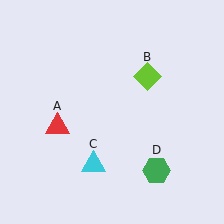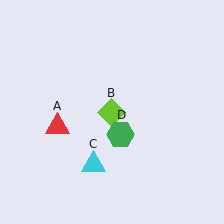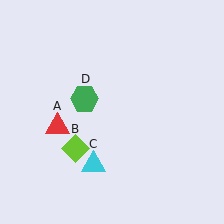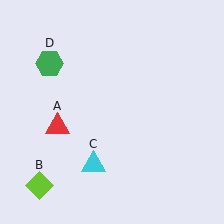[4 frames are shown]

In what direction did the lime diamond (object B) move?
The lime diamond (object B) moved down and to the left.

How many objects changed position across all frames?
2 objects changed position: lime diamond (object B), green hexagon (object D).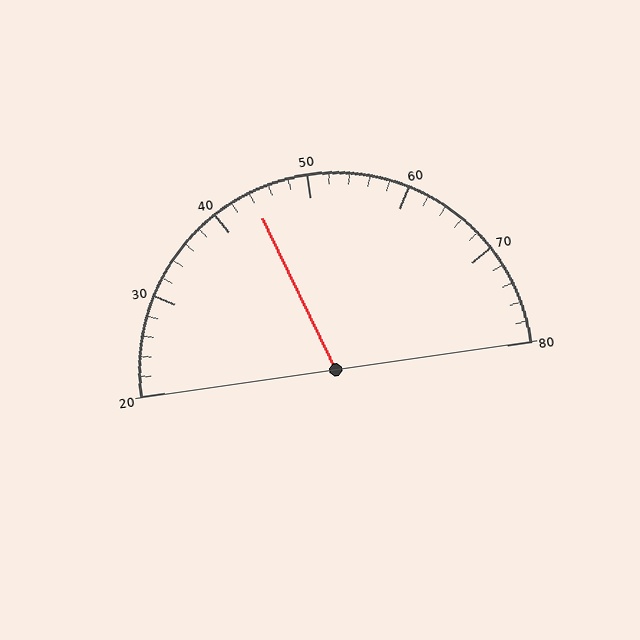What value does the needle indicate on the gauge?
The needle indicates approximately 44.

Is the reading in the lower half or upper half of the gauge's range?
The reading is in the lower half of the range (20 to 80).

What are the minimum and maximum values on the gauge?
The gauge ranges from 20 to 80.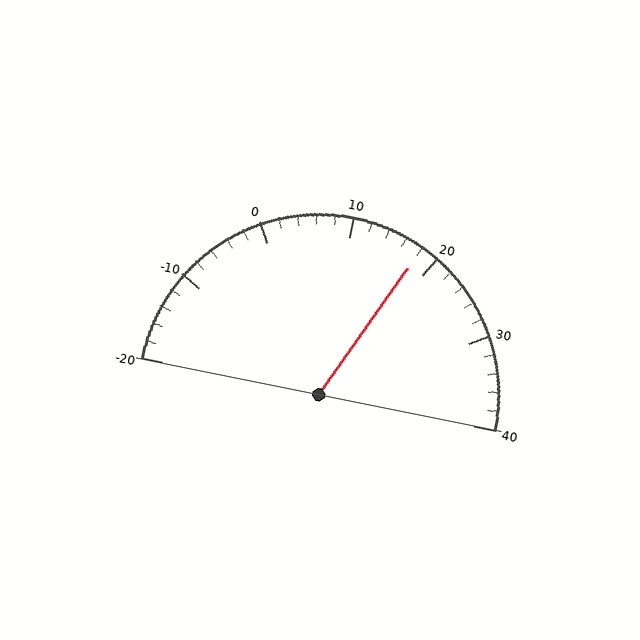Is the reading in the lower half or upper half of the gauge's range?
The reading is in the upper half of the range (-20 to 40).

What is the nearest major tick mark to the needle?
The nearest major tick mark is 20.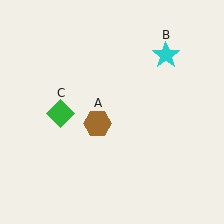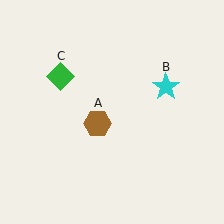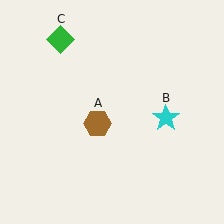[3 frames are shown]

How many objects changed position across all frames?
2 objects changed position: cyan star (object B), green diamond (object C).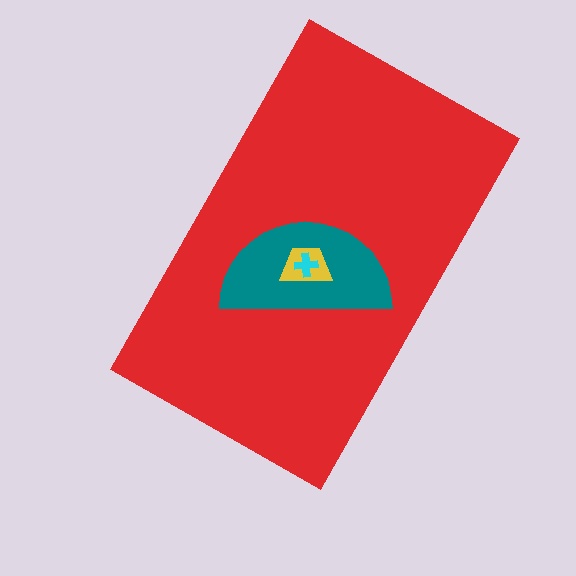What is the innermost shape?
The cyan cross.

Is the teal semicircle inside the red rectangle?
Yes.